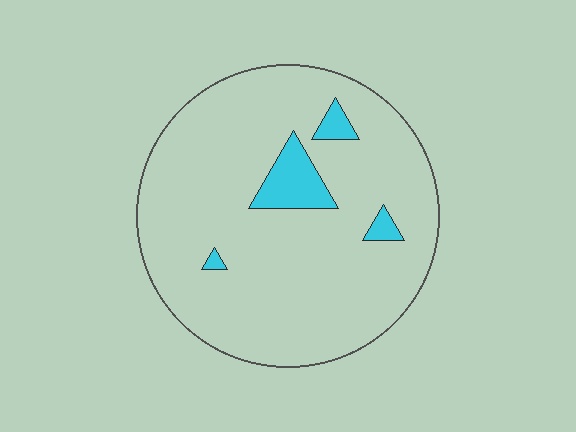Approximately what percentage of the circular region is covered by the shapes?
Approximately 10%.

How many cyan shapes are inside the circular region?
4.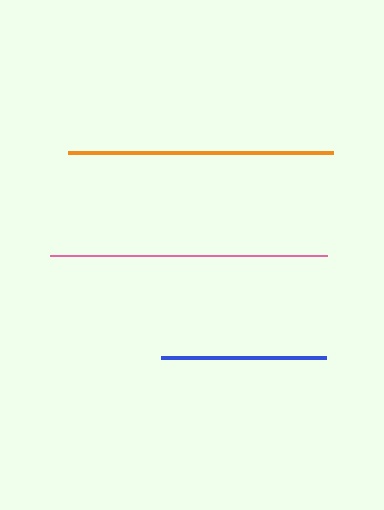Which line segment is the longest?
The pink line is the longest at approximately 277 pixels.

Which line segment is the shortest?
The blue line is the shortest at approximately 164 pixels.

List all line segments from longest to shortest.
From longest to shortest: pink, orange, blue.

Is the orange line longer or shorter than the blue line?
The orange line is longer than the blue line.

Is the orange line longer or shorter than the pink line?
The pink line is longer than the orange line.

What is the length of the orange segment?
The orange segment is approximately 265 pixels long.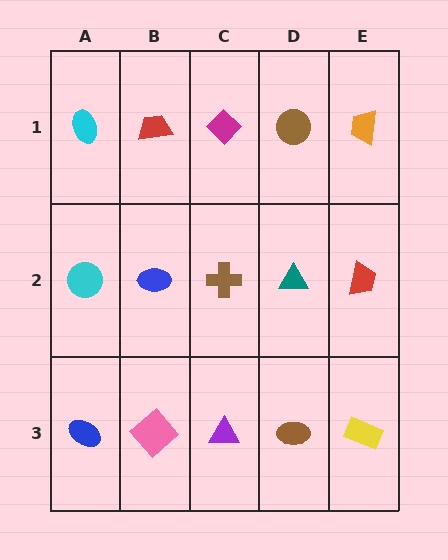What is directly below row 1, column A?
A cyan circle.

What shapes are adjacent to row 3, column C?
A brown cross (row 2, column C), a pink diamond (row 3, column B), a brown ellipse (row 3, column D).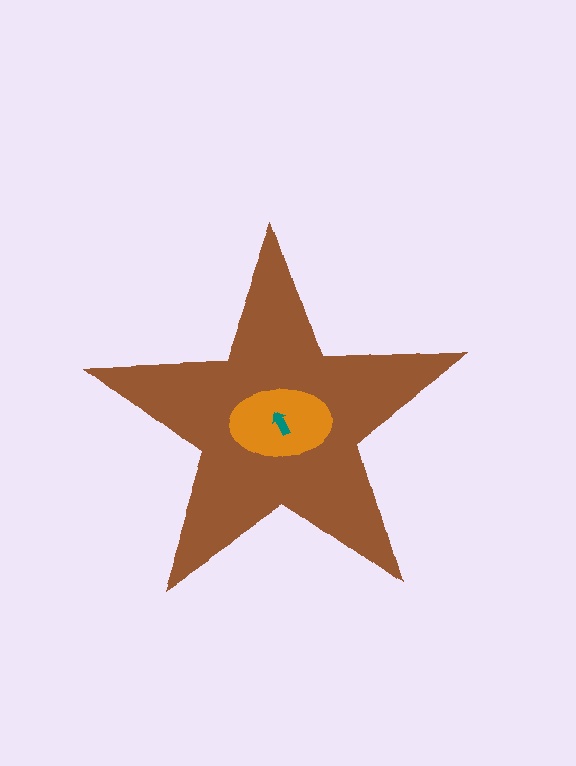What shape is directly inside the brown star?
The orange ellipse.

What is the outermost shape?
The brown star.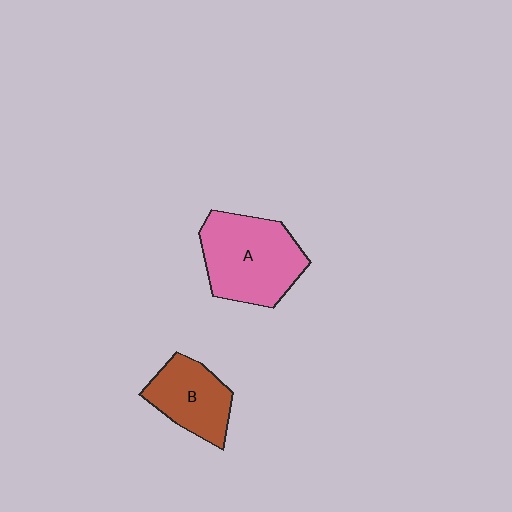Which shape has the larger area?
Shape A (pink).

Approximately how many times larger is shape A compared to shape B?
Approximately 1.5 times.